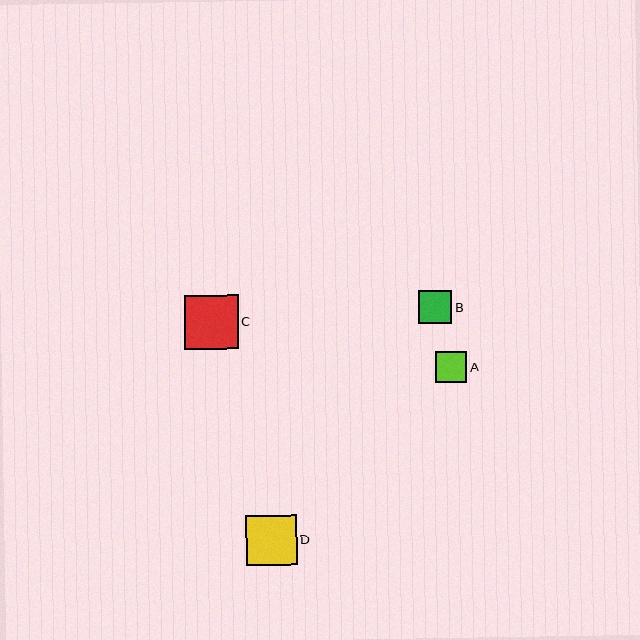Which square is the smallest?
Square A is the smallest with a size of approximately 31 pixels.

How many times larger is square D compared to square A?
Square D is approximately 1.6 times the size of square A.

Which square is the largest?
Square C is the largest with a size of approximately 54 pixels.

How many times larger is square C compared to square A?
Square C is approximately 1.7 times the size of square A.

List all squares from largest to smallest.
From largest to smallest: C, D, B, A.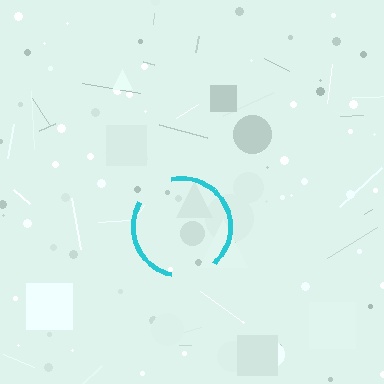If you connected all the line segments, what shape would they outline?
They would outline a circle.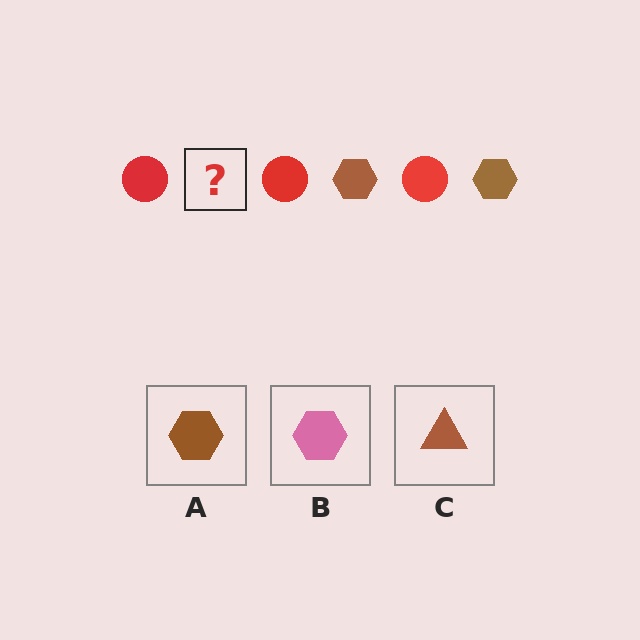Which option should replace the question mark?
Option A.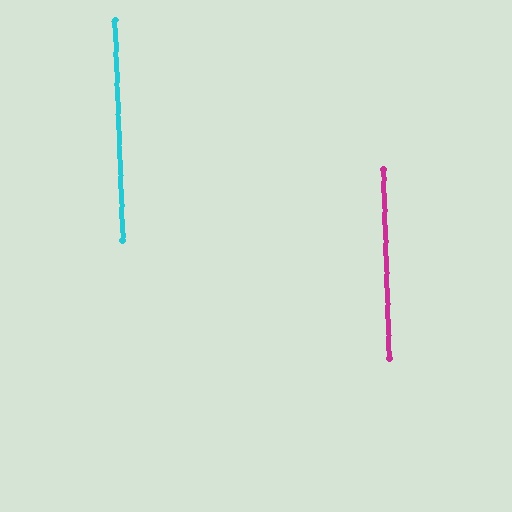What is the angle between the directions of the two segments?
Approximately 0 degrees.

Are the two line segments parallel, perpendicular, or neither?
Parallel — their directions differ by only 0.4°.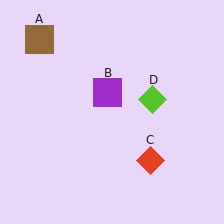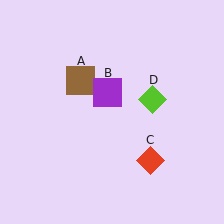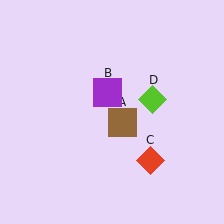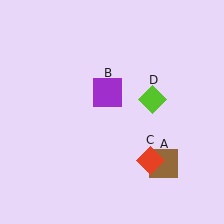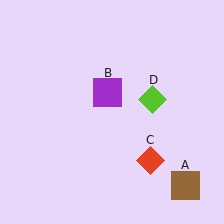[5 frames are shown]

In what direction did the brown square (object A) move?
The brown square (object A) moved down and to the right.